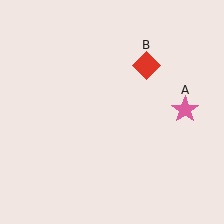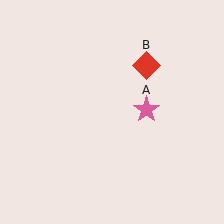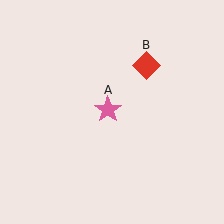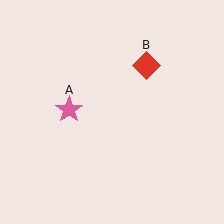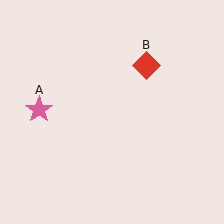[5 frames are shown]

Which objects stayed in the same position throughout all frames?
Red diamond (object B) remained stationary.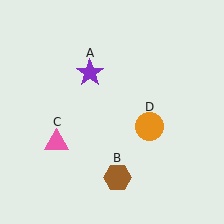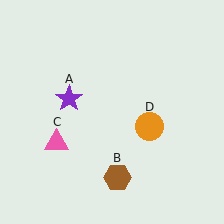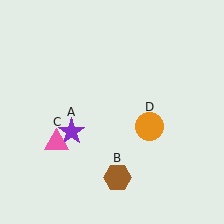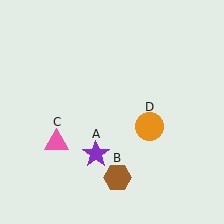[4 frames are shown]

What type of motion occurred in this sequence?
The purple star (object A) rotated counterclockwise around the center of the scene.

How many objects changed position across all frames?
1 object changed position: purple star (object A).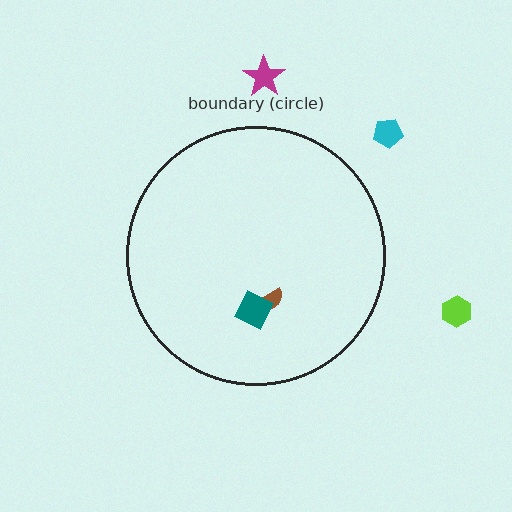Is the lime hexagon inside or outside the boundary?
Outside.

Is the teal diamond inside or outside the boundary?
Inside.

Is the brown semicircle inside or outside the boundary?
Inside.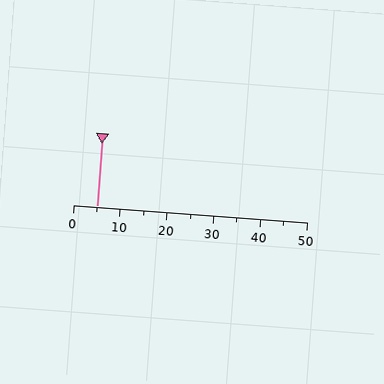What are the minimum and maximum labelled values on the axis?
The axis runs from 0 to 50.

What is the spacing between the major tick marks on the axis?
The major ticks are spaced 10 apart.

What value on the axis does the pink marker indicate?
The marker indicates approximately 5.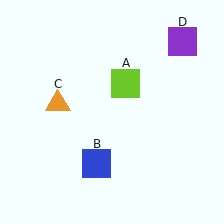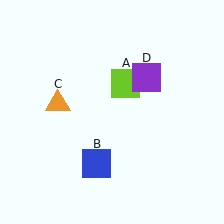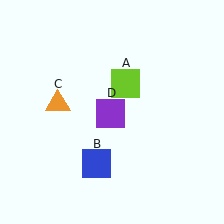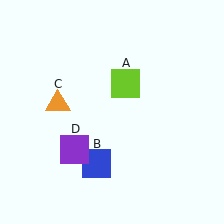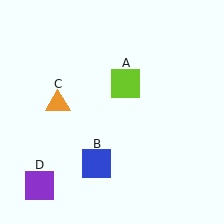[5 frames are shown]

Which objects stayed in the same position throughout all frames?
Lime square (object A) and blue square (object B) and orange triangle (object C) remained stationary.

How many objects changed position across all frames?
1 object changed position: purple square (object D).